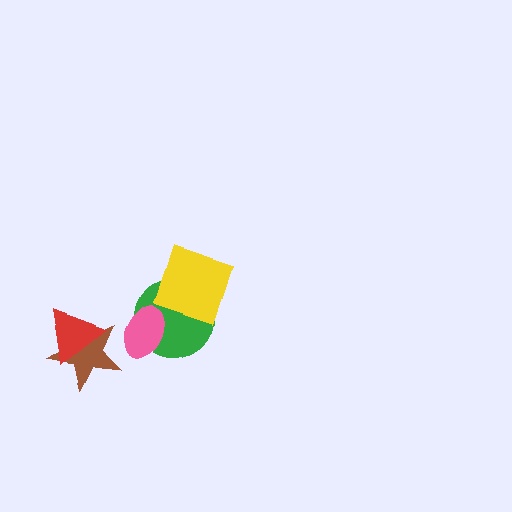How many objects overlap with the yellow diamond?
1 object overlaps with the yellow diamond.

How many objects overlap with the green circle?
2 objects overlap with the green circle.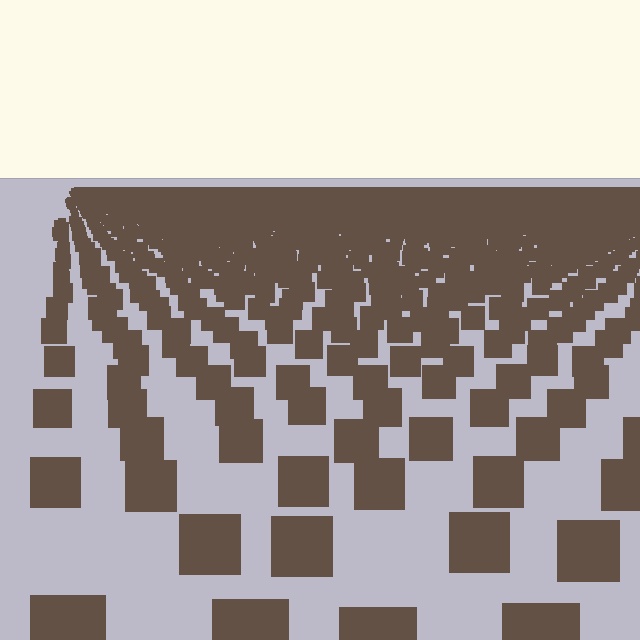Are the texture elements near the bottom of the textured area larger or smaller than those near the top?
Larger. Near the bottom, elements are closer to the viewer and appear at a bigger on-screen size.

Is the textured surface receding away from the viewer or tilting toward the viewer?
The surface is receding away from the viewer. Texture elements get smaller and denser toward the top.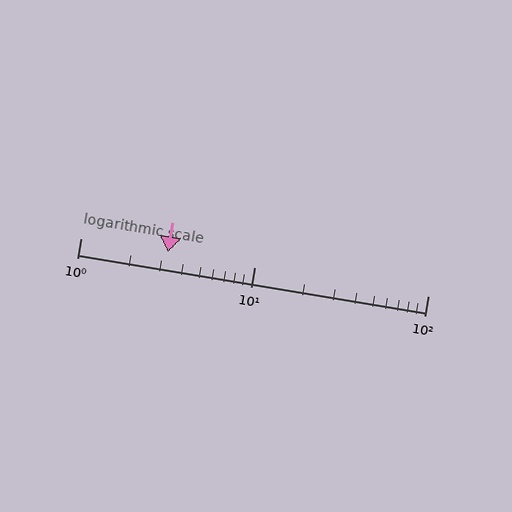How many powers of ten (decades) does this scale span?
The scale spans 2 decades, from 1 to 100.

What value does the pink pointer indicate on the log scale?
The pointer indicates approximately 3.2.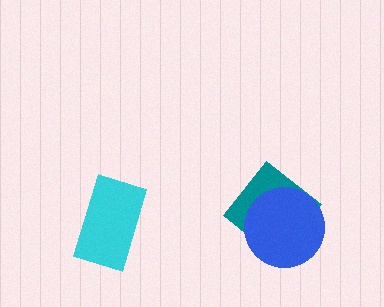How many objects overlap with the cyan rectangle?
0 objects overlap with the cyan rectangle.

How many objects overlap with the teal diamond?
1 object overlaps with the teal diamond.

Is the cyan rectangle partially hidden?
No, no other shape covers it.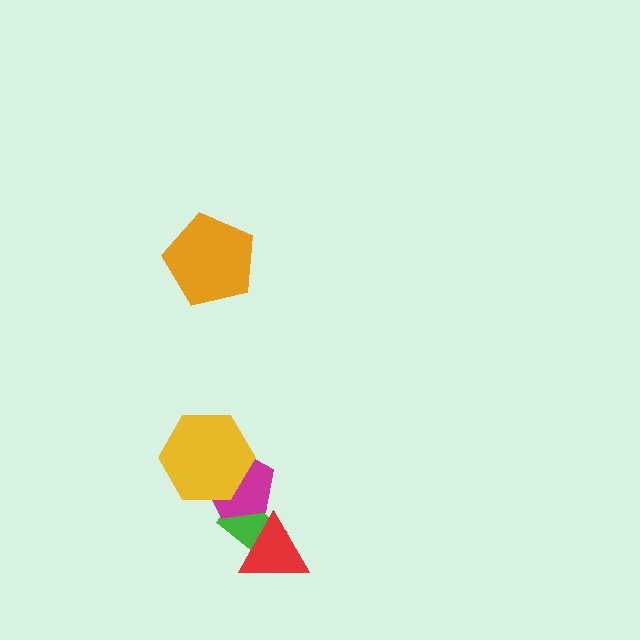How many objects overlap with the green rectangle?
2 objects overlap with the green rectangle.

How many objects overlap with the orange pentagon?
0 objects overlap with the orange pentagon.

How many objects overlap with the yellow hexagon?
1 object overlaps with the yellow hexagon.